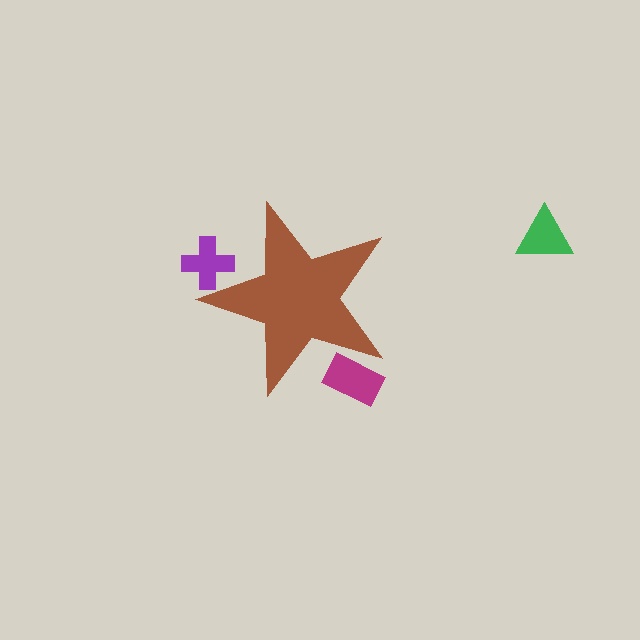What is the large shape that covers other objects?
A brown star.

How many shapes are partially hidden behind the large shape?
2 shapes are partially hidden.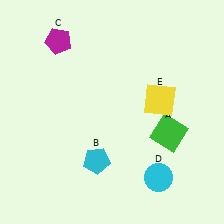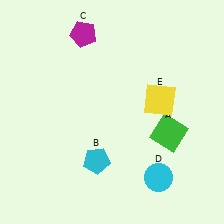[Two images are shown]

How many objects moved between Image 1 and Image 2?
1 object moved between the two images.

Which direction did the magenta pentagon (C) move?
The magenta pentagon (C) moved right.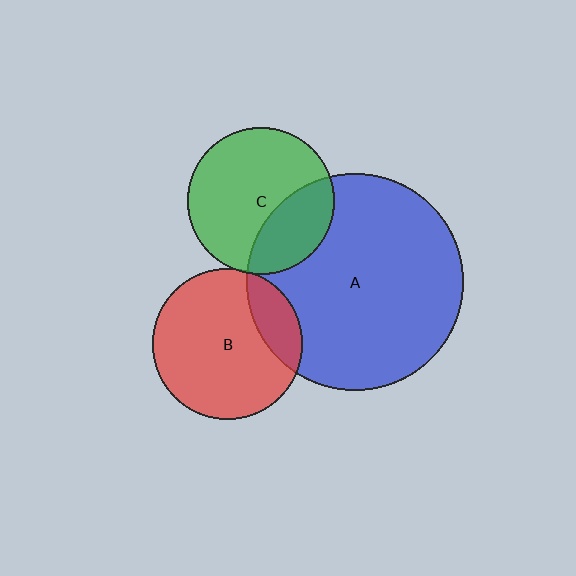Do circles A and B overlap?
Yes.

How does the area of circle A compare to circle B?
Approximately 2.1 times.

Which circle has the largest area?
Circle A (blue).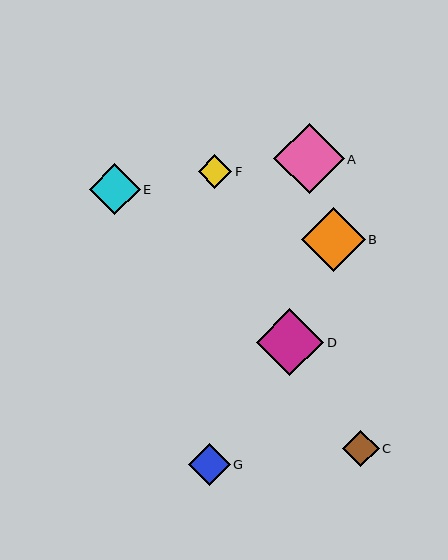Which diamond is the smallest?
Diamond F is the smallest with a size of approximately 33 pixels.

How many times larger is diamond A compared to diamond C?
Diamond A is approximately 1.9 times the size of diamond C.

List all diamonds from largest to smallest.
From largest to smallest: A, D, B, E, G, C, F.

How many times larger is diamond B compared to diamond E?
Diamond B is approximately 1.3 times the size of diamond E.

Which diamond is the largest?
Diamond A is the largest with a size of approximately 71 pixels.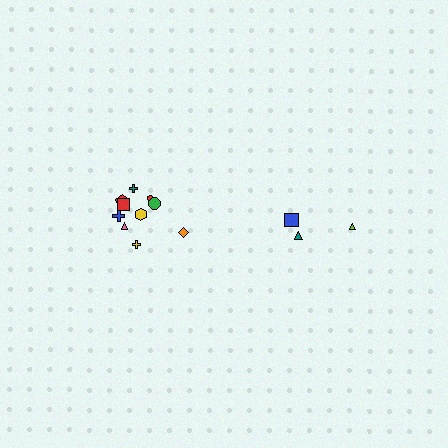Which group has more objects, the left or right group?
The left group.